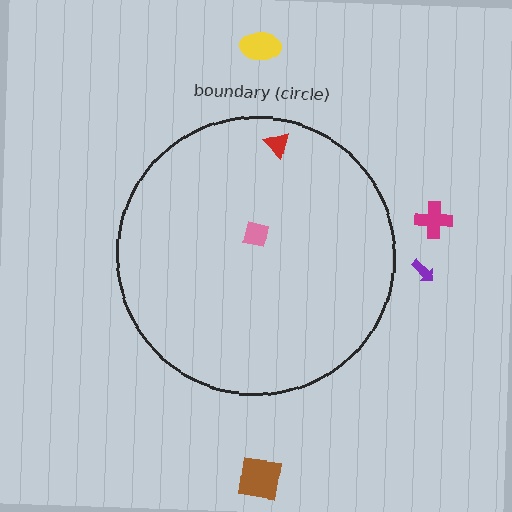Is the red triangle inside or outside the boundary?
Inside.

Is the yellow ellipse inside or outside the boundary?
Outside.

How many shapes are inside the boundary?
2 inside, 4 outside.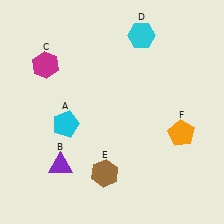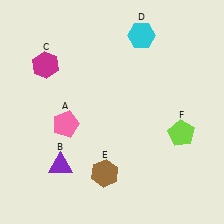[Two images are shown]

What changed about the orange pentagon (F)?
In Image 1, F is orange. In Image 2, it changed to lime.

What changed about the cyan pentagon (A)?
In Image 1, A is cyan. In Image 2, it changed to pink.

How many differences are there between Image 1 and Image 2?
There are 2 differences between the two images.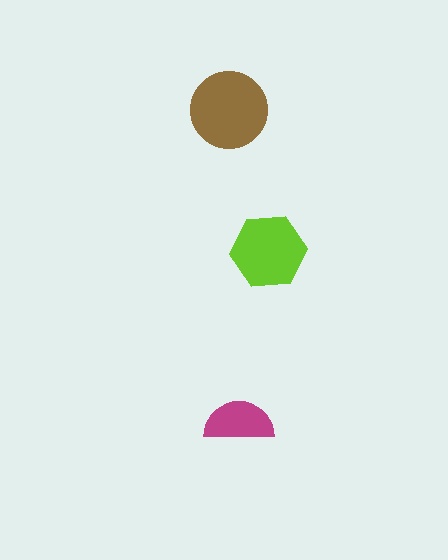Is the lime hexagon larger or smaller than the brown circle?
Smaller.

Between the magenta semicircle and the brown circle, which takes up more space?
The brown circle.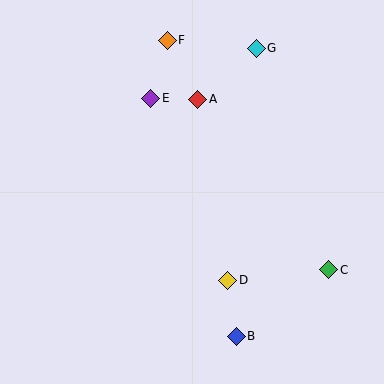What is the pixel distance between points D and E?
The distance between D and E is 198 pixels.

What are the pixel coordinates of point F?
Point F is at (167, 40).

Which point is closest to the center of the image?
Point A at (198, 99) is closest to the center.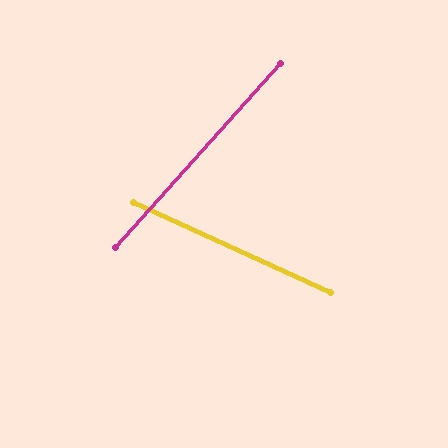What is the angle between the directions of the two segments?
Approximately 73 degrees.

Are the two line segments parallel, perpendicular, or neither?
Neither parallel nor perpendicular — they differ by about 73°.